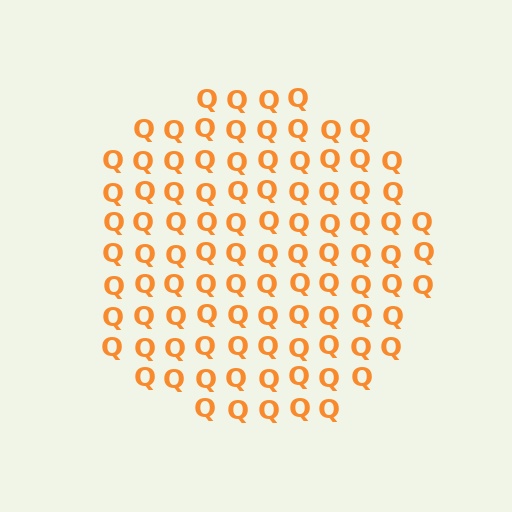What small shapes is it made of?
It is made of small letter Q's.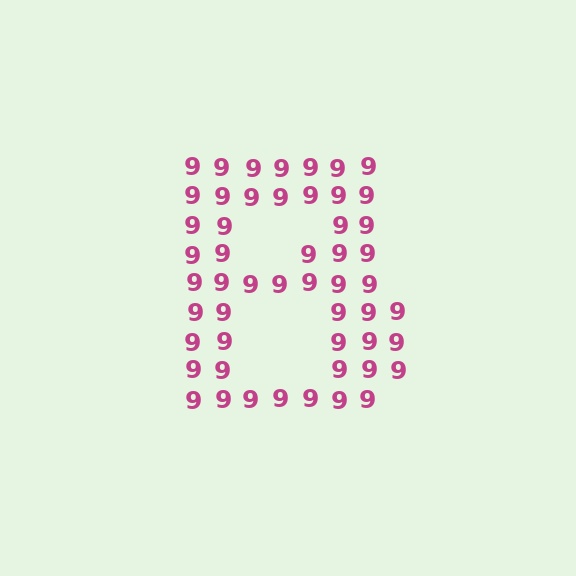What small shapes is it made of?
It is made of small digit 9's.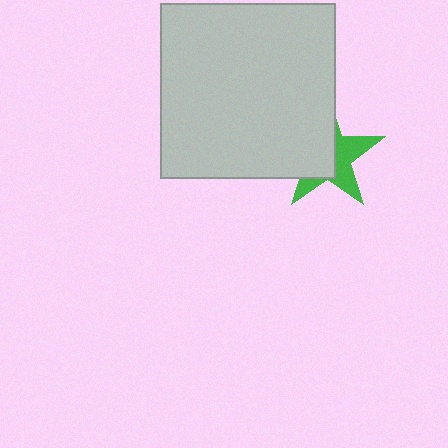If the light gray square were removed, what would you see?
You would see the complete green star.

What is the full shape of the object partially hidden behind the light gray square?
The partially hidden object is a green star.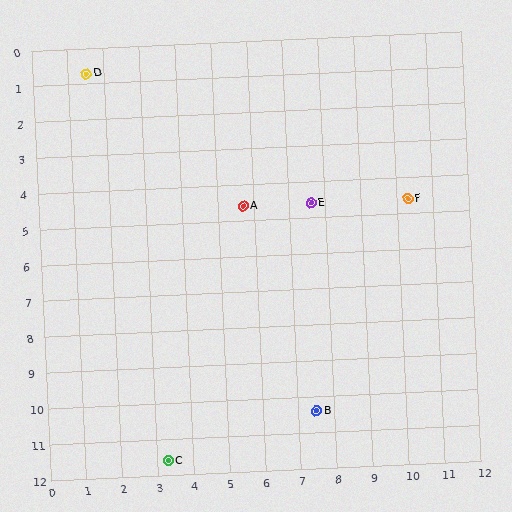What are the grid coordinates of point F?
Point F is at approximately (10.3, 4.6).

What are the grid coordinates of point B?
Point B is at approximately (7.5, 10.4).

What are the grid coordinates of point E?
Point E is at approximately (7.6, 4.6).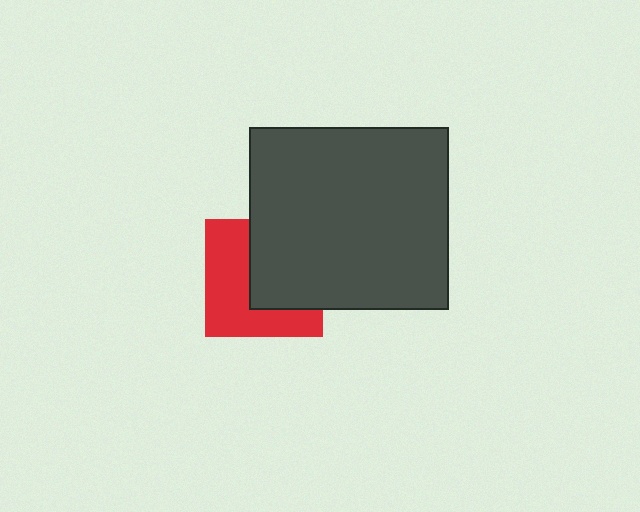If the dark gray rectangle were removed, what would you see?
You would see the complete red square.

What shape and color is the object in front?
The object in front is a dark gray rectangle.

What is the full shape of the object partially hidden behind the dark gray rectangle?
The partially hidden object is a red square.